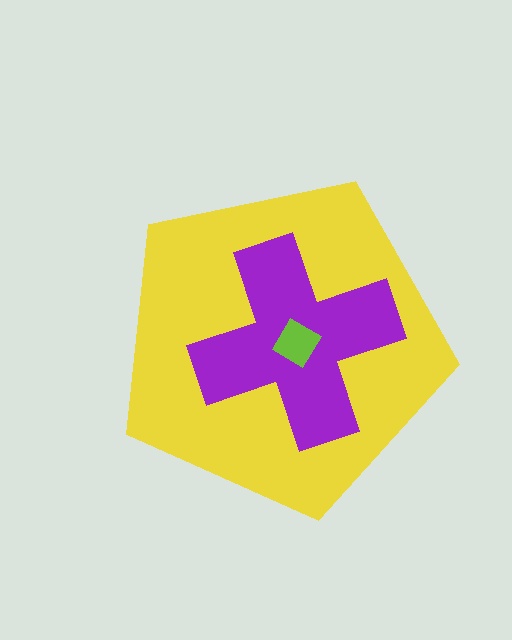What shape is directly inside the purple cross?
The lime diamond.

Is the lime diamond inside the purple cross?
Yes.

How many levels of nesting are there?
3.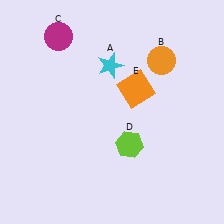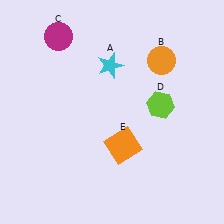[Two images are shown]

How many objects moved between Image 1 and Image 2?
2 objects moved between the two images.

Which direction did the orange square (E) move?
The orange square (E) moved down.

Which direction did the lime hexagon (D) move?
The lime hexagon (D) moved up.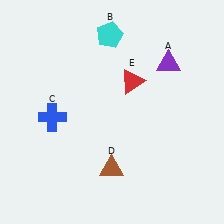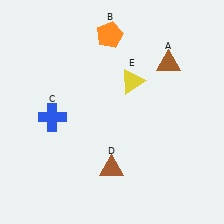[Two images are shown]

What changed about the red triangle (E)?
In Image 1, E is red. In Image 2, it changed to yellow.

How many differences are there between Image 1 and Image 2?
There are 3 differences between the two images.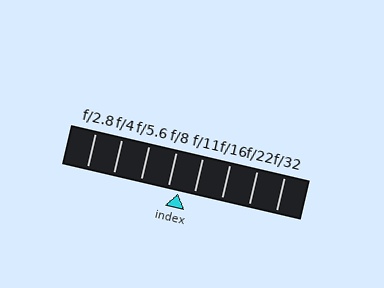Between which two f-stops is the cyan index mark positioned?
The index mark is between f/8 and f/11.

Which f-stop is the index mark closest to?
The index mark is closest to f/8.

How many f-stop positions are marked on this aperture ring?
There are 8 f-stop positions marked.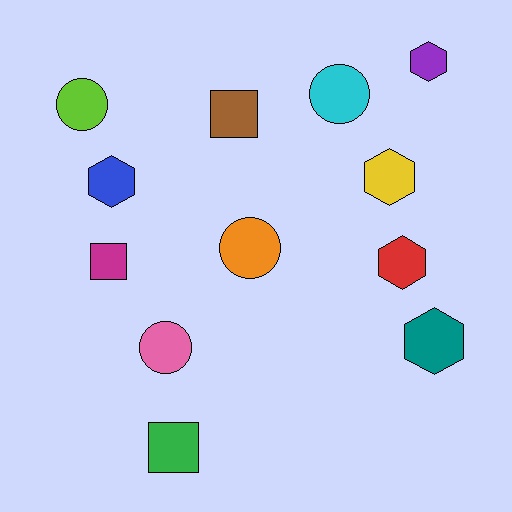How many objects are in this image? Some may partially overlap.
There are 12 objects.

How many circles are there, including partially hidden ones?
There are 4 circles.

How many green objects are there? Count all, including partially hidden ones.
There is 1 green object.